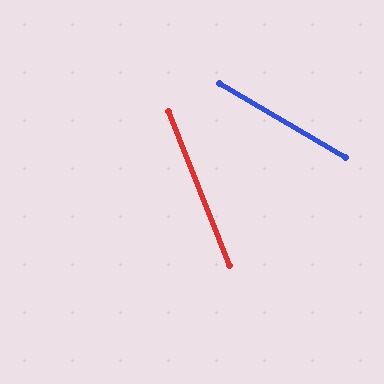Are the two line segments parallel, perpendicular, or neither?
Neither parallel nor perpendicular — they differ by about 38°.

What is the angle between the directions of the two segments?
Approximately 38 degrees.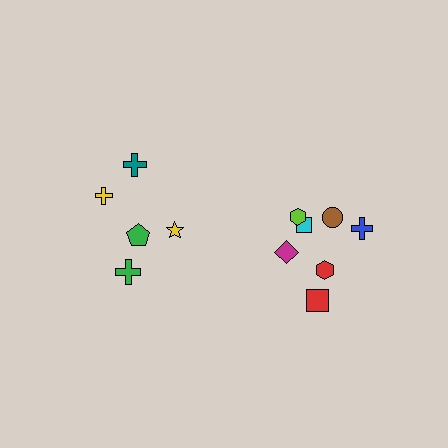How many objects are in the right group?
There are 7 objects.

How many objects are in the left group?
There are 5 objects.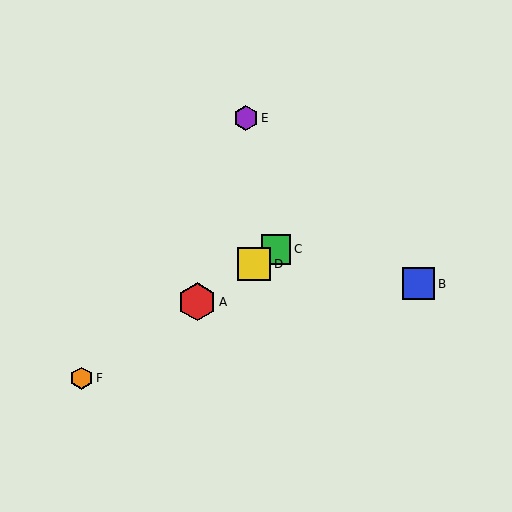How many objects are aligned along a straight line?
4 objects (A, C, D, F) are aligned along a straight line.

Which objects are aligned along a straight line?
Objects A, C, D, F are aligned along a straight line.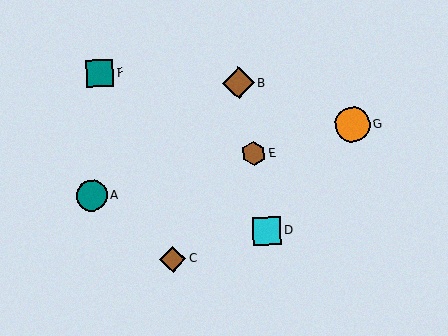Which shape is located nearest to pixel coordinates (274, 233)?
The cyan square (labeled D) at (267, 231) is nearest to that location.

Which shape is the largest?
The orange circle (labeled G) is the largest.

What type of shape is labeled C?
Shape C is a brown diamond.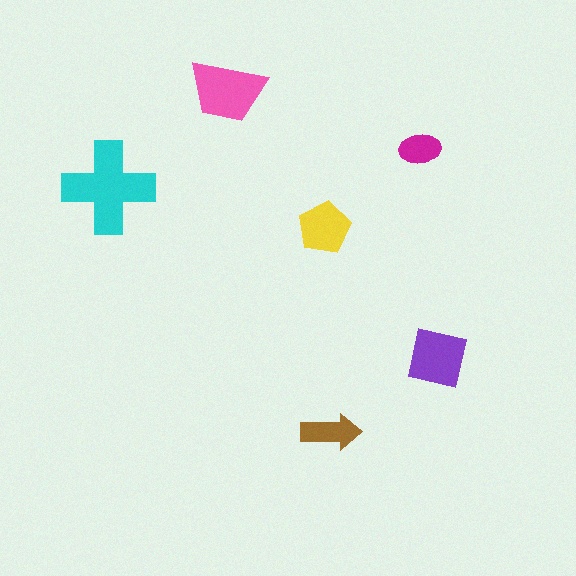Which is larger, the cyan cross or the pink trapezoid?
The cyan cross.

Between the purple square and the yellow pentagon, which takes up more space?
The purple square.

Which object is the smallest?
The magenta ellipse.